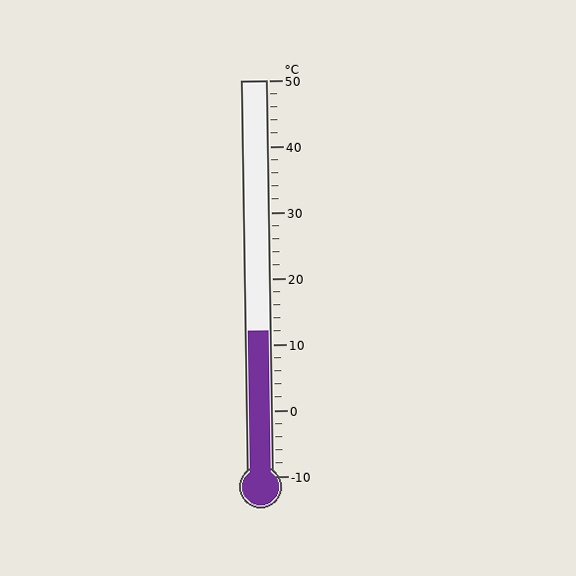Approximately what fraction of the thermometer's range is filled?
The thermometer is filled to approximately 35% of its range.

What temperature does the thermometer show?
The thermometer shows approximately 12°C.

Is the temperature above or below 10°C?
The temperature is above 10°C.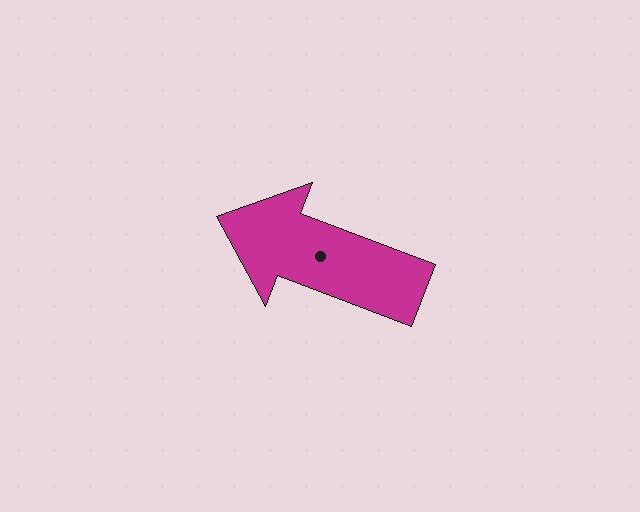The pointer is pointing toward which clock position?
Roughly 10 o'clock.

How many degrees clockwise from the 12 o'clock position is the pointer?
Approximately 291 degrees.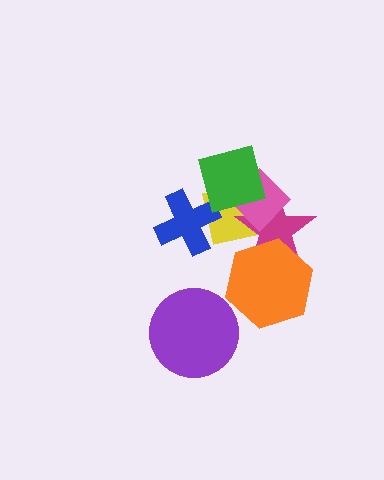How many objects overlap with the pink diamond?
3 objects overlap with the pink diamond.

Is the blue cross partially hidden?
Yes, it is partially covered by another shape.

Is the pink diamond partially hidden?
Yes, it is partially covered by another shape.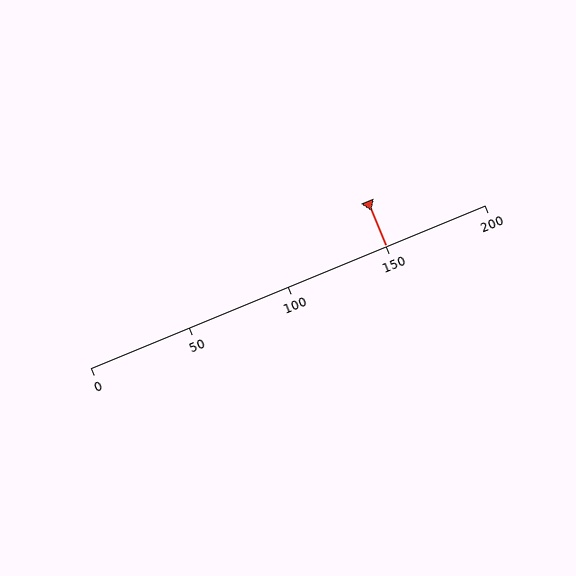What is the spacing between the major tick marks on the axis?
The major ticks are spaced 50 apart.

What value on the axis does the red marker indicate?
The marker indicates approximately 150.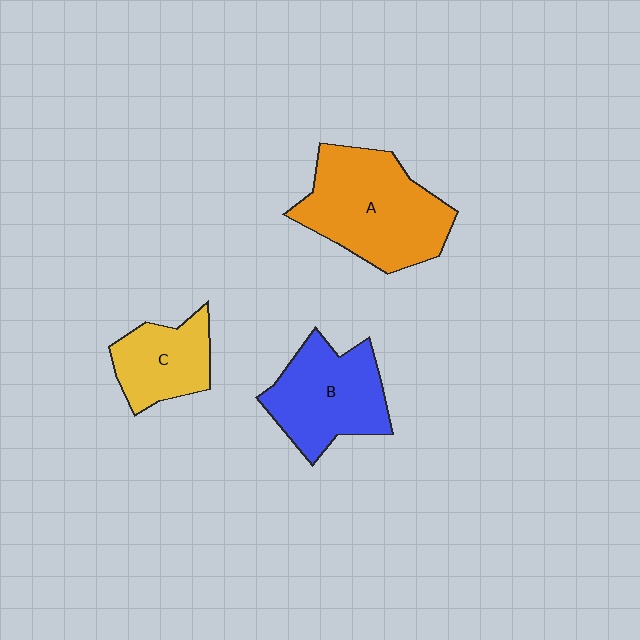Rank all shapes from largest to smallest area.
From largest to smallest: A (orange), B (blue), C (yellow).